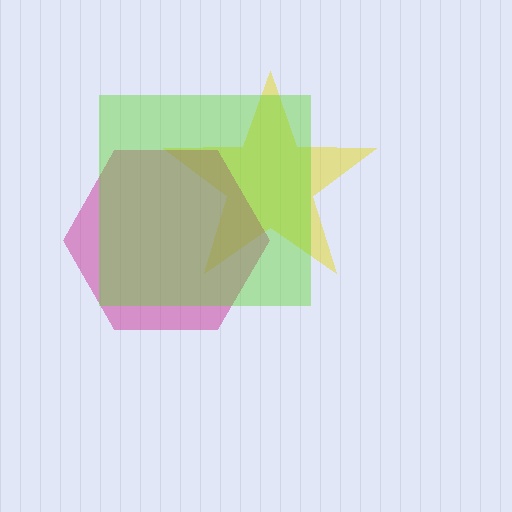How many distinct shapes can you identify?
There are 3 distinct shapes: a yellow star, a magenta hexagon, a lime square.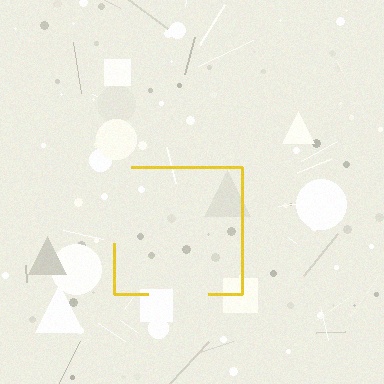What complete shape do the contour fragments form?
The contour fragments form a square.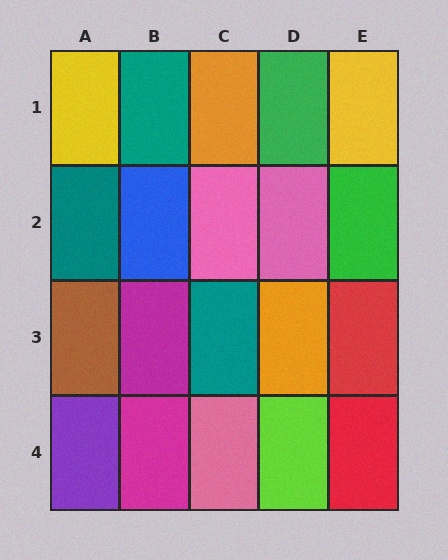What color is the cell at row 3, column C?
Teal.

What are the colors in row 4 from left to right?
Purple, magenta, pink, lime, red.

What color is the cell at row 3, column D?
Orange.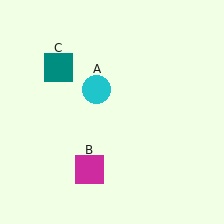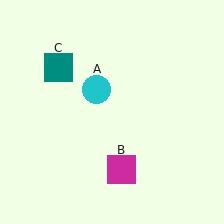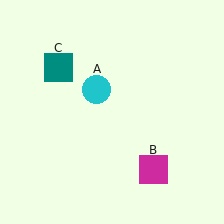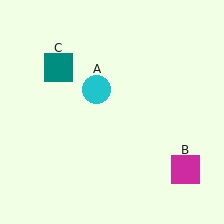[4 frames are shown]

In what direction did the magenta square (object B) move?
The magenta square (object B) moved right.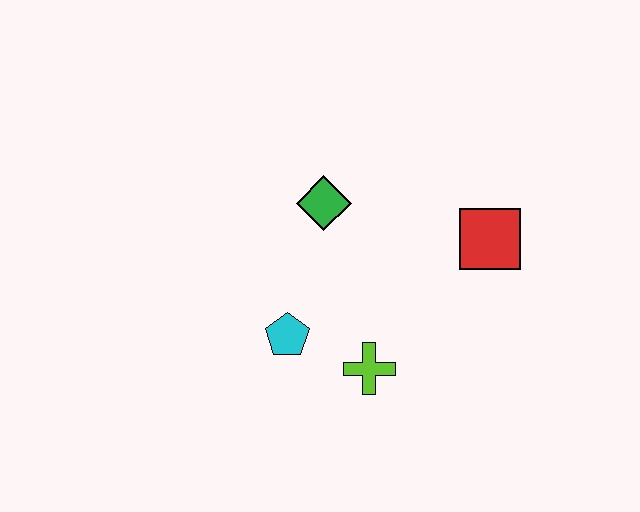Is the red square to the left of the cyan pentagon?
No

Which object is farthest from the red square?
The cyan pentagon is farthest from the red square.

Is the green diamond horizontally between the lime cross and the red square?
No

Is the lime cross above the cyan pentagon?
No